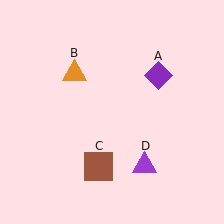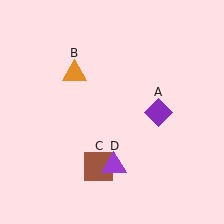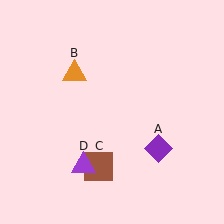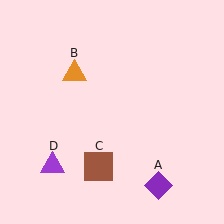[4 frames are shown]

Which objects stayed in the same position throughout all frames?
Orange triangle (object B) and brown square (object C) remained stationary.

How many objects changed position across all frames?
2 objects changed position: purple diamond (object A), purple triangle (object D).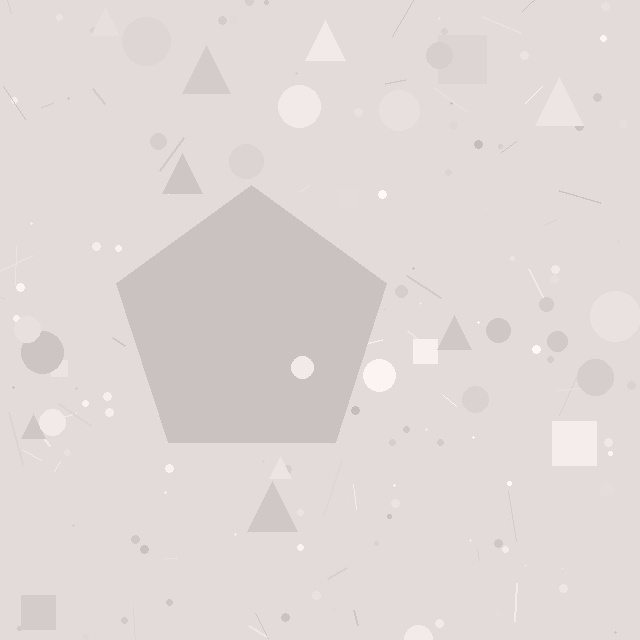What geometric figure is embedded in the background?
A pentagon is embedded in the background.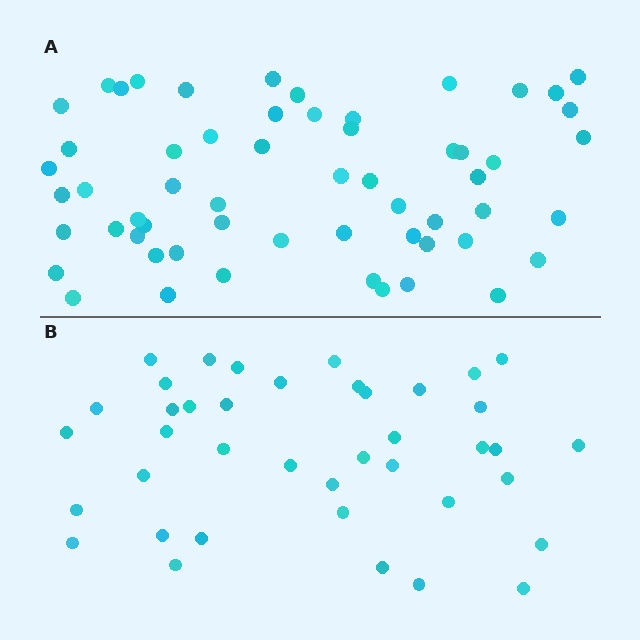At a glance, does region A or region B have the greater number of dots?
Region A (the top region) has more dots.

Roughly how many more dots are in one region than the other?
Region A has approximately 20 more dots than region B.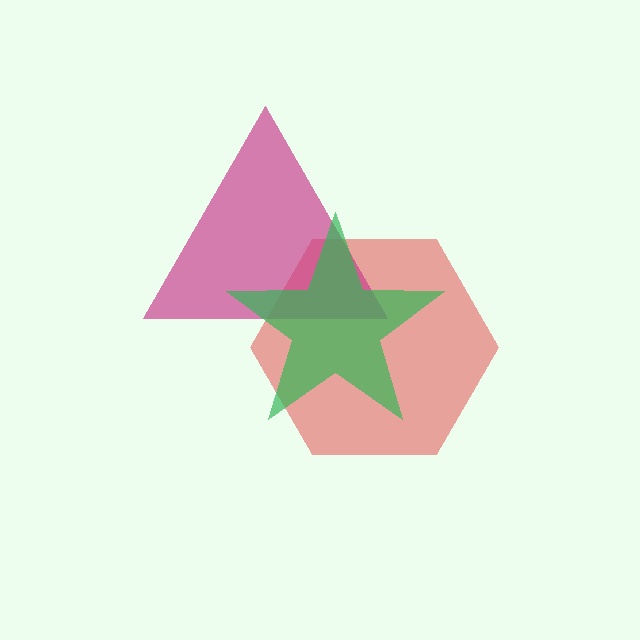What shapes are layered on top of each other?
The layered shapes are: a red hexagon, a magenta triangle, a green star.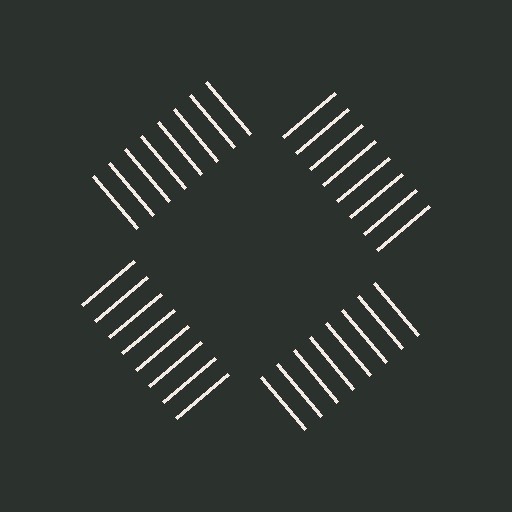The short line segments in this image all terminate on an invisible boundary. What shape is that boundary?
An illusory square — the line segments terminate on its edges but no continuous stroke is drawn.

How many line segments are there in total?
32 — 8 along each of the 4 edges.